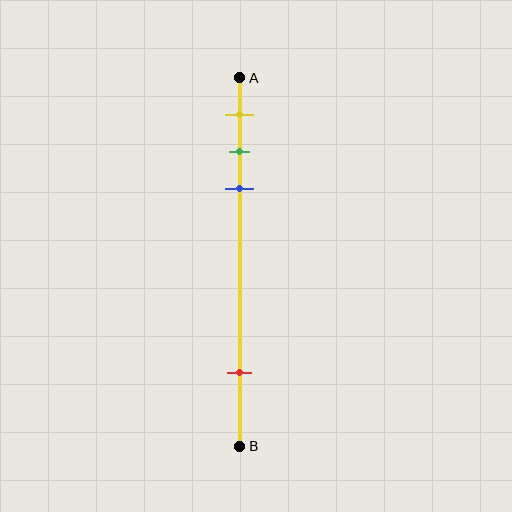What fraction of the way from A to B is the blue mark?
The blue mark is approximately 30% (0.3) of the way from A to B.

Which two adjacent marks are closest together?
The green and blue marks are the closest adjacent pair.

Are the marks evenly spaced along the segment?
No, the marks are not evenly spaced.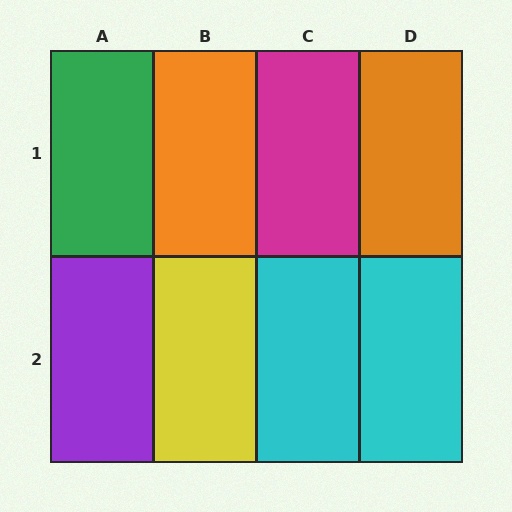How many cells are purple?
1 cell is purple.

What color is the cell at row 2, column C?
Cyan.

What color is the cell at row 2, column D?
Cyan.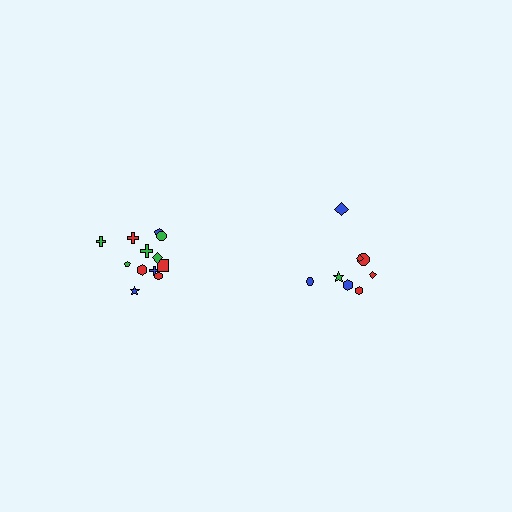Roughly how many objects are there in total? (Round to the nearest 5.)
Roughly 20 objects in total.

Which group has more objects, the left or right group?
The left group.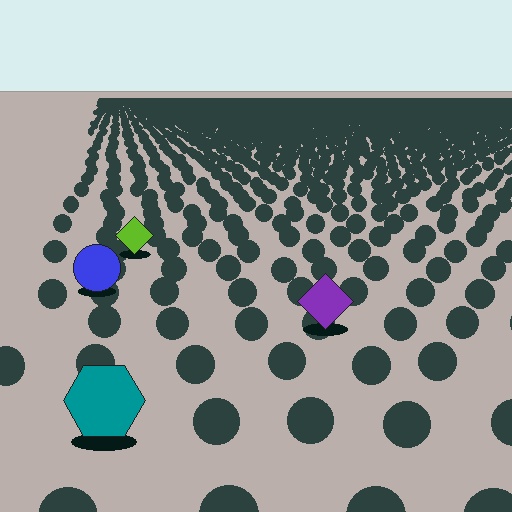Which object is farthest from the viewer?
The lime diamond is farthest from the viewer. It appears smaller and the ground texture around it is denser.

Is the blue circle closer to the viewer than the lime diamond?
Yes. The blue circle is closer — you can tell from the texture gradient: the ground texture is coarser near it.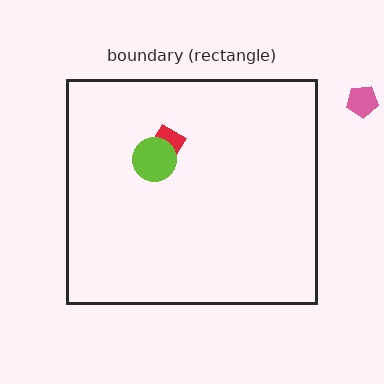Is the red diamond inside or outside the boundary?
Inside.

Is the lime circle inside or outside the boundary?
Inside.